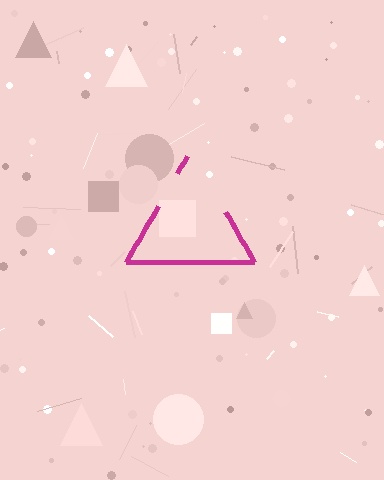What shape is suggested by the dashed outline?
The dashed outline suggests a triangle.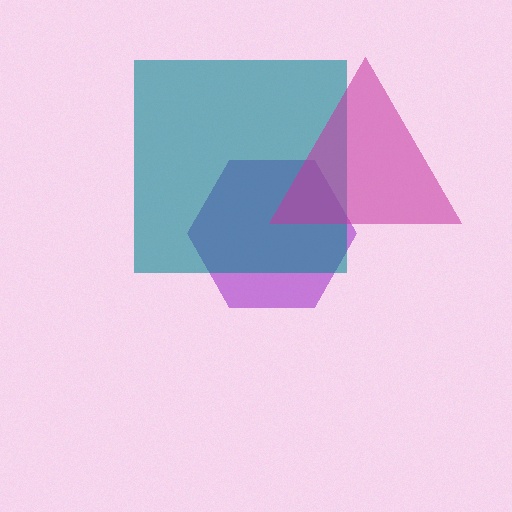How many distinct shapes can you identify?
There are 3 distinct shapes: a purple hexagon, a teal square, a magenta triangle.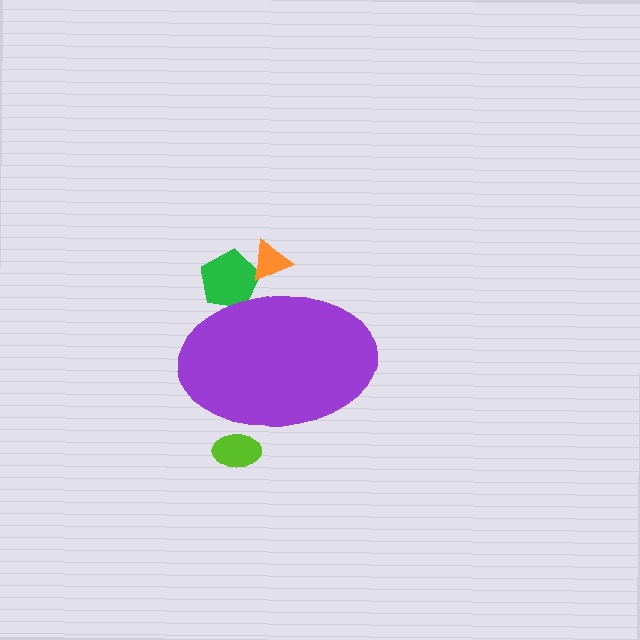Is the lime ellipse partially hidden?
Yes, the lime ellipse is partially hidden behind the purple ellipse.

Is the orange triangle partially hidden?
Yes, the orange triangle is partially hidden behind the purple ellipse.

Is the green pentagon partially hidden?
Yes, the green pentagon is partially hidden behind the purple ellipse.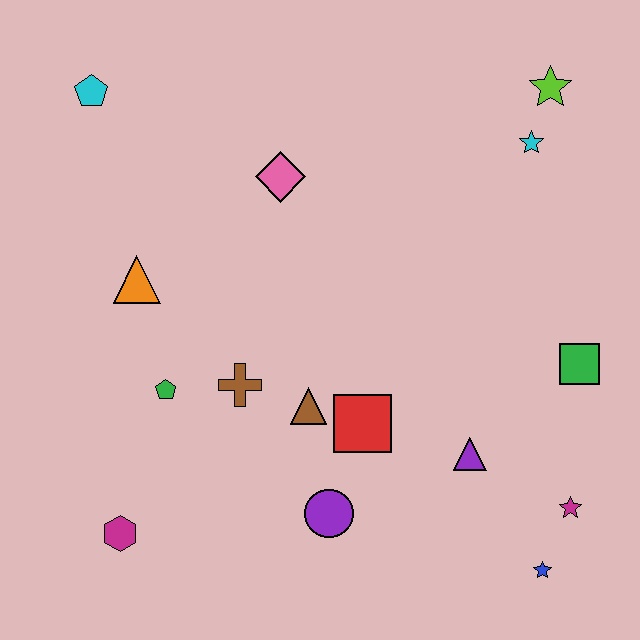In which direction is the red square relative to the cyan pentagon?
The red square is below the cyan pentagon.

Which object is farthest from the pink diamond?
The blue star is farthest from the pink diamond.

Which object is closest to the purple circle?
The red square is closest to the purple circle.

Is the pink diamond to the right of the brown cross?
Yes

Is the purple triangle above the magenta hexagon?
Yes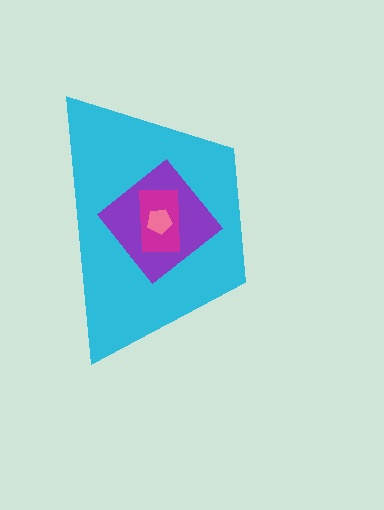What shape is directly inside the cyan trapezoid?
The purple diamond.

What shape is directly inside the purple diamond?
The magenta rectangle.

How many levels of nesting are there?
4.